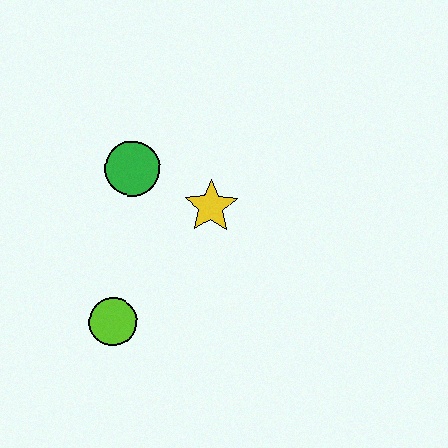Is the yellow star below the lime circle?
No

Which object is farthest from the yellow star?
The lime circle is farthest from the yellow star.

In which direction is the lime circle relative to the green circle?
The lime circle is below the green circle.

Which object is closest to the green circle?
The yellow star is closest to the green circle.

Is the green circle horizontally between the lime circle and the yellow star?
Yes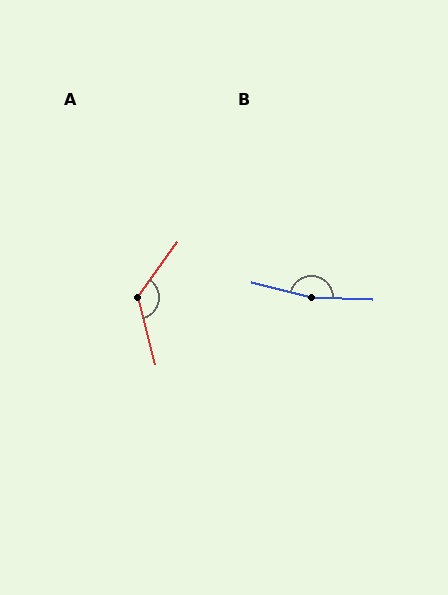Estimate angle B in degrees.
Approximately 168 degrees.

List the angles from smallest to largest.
A (130°), B (168°).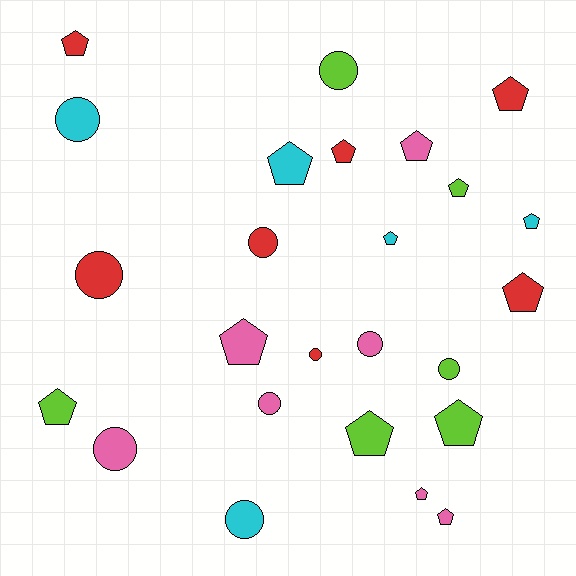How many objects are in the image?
There are 25 objects.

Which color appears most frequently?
Pink, with 7 objects.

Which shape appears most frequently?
Pentagon, with 15 objects.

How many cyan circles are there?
There are 2 cyan circles.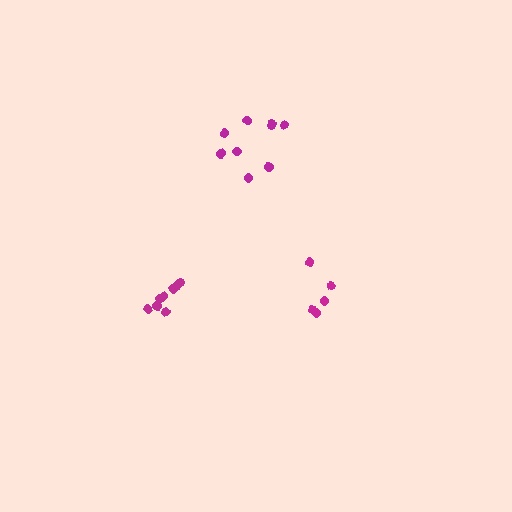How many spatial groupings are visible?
There are 3 spatial groupings.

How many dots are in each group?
Group 1: 9 dots, Group 2: 8 dots, Group 3: 5 dots (22 total).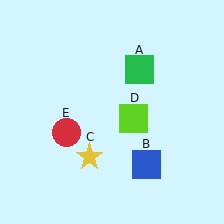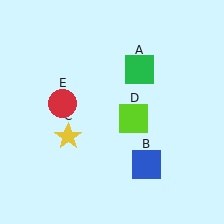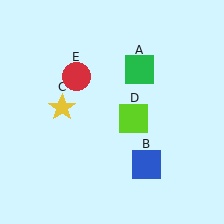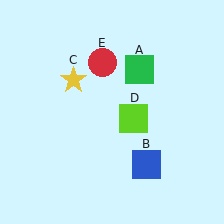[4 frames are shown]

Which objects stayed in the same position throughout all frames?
Green square (object A) and blue square (object B) and lime square (object D) remained stationary.